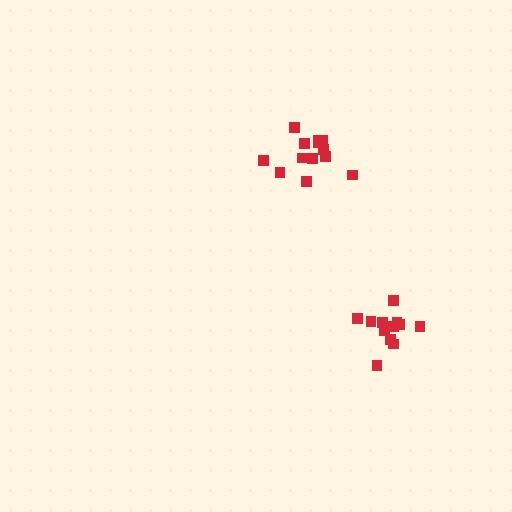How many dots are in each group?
Group 1: 12 dots, Group 2: 13 dots (25 total).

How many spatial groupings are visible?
There are 2 spatial groupings.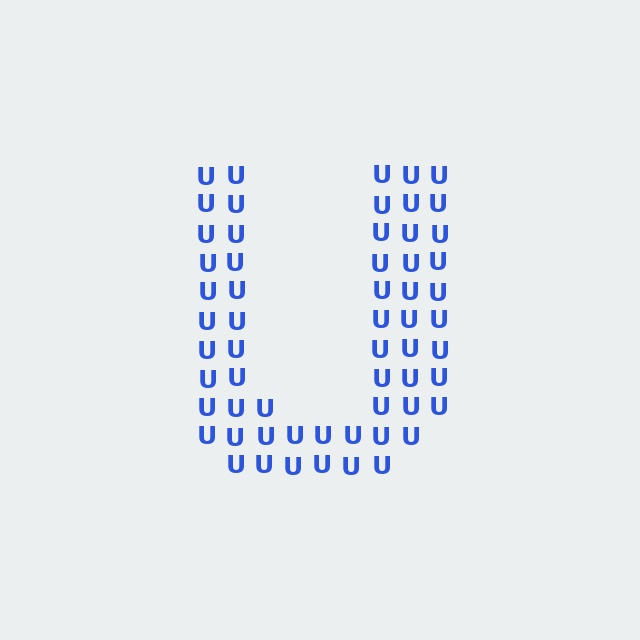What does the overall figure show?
The overall figure shows the letter U.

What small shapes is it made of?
It is made of small letter U's.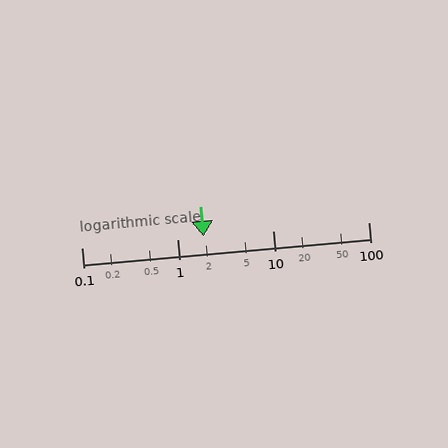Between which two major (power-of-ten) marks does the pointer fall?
The pointer is between 1 and 10.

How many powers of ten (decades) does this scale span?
The scale spans 3 decades, from 0.1 to 100.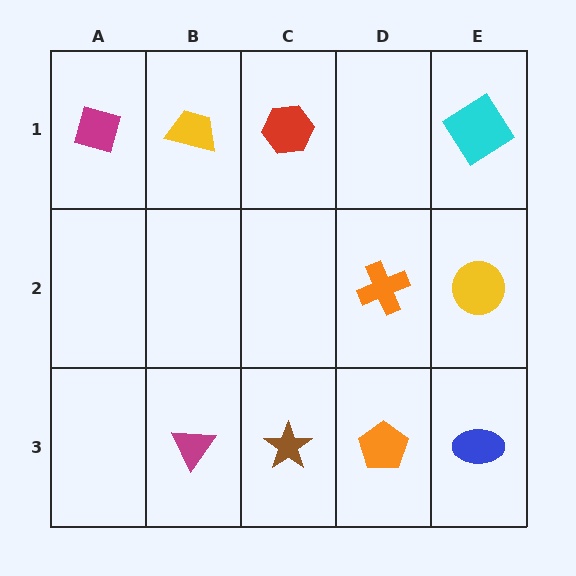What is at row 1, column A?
A magenta diamond.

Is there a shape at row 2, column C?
No, that cell is empty.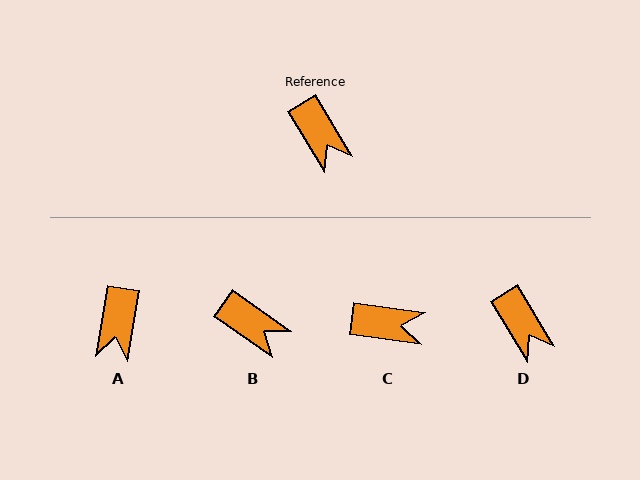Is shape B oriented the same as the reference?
No, it is off by about 24 degrees.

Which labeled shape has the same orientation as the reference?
D.